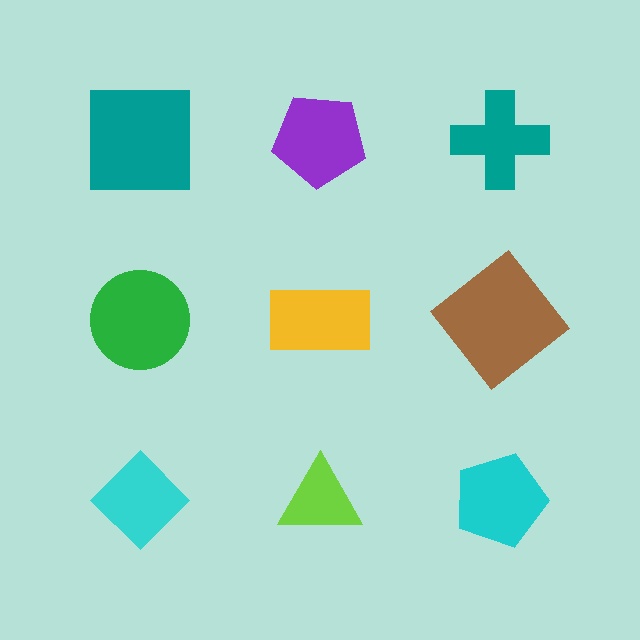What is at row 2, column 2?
A yellow rectangle.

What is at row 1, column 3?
A teal cross.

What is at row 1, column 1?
A teal square.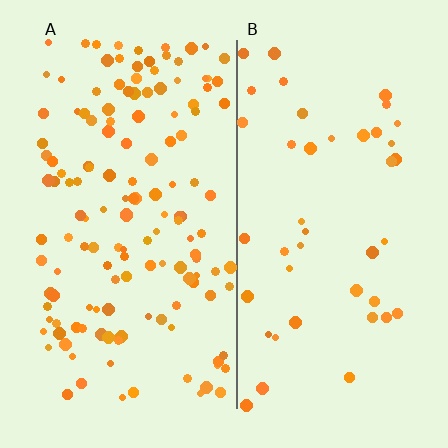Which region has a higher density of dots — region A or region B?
A (the left).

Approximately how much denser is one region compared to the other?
Approximately 3.3× — region A over region B.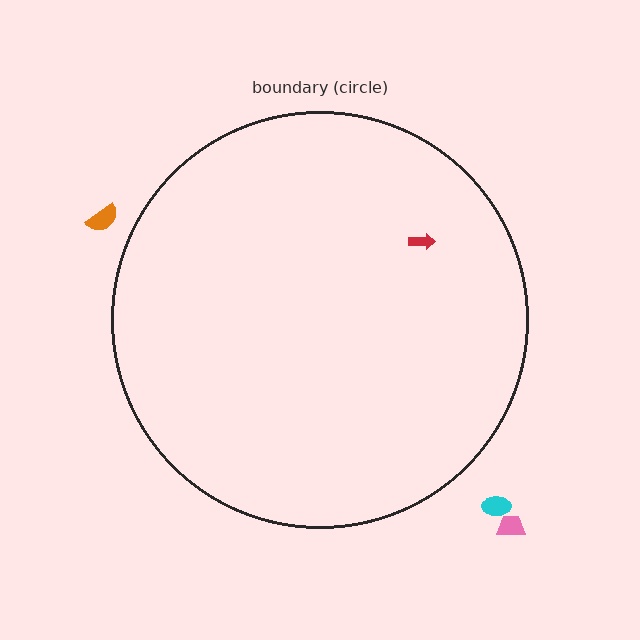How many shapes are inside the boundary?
1 inside, 3 outside.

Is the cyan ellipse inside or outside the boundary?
Outside.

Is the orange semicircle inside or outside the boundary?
Outside.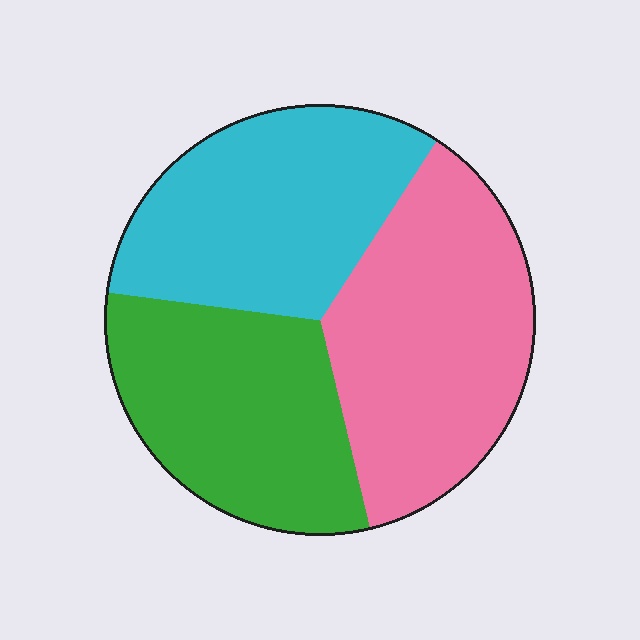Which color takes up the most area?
Pink, at roughly 35%.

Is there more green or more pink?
Pink.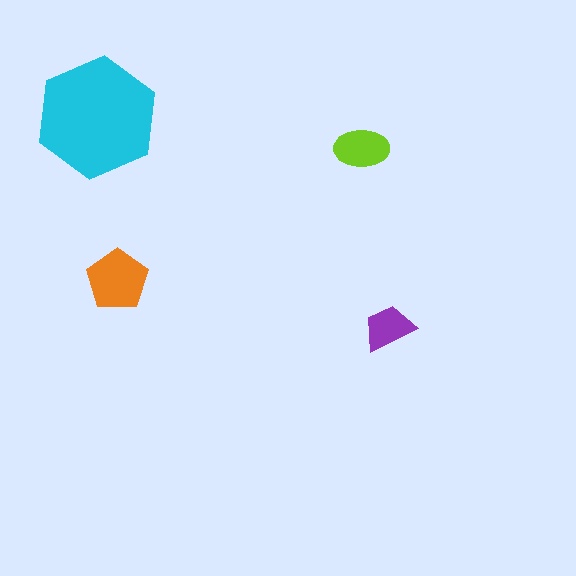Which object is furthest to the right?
The purple trapezoid is rightmost.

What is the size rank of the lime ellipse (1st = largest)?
3rd.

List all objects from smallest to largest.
The purple trapezoid, the lime ellipse, the orange pentagon, the cyan hexagon.